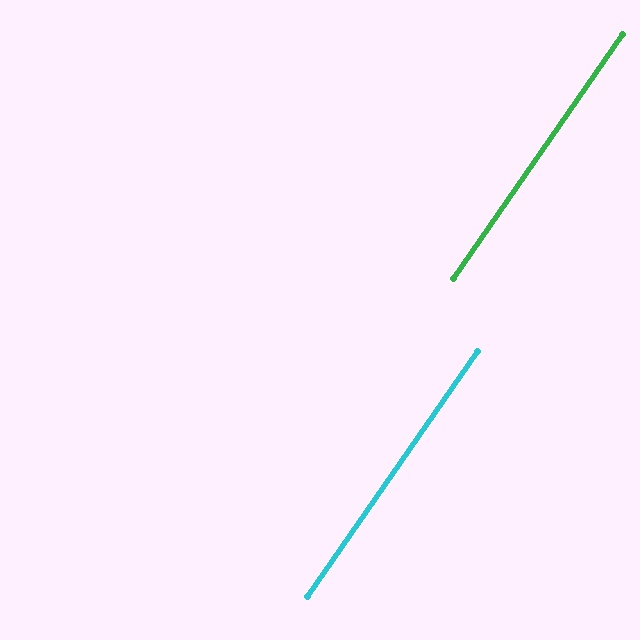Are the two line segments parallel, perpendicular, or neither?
Parallel — their directions differ by only 0.1°.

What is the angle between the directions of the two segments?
Approximately 0 degrees.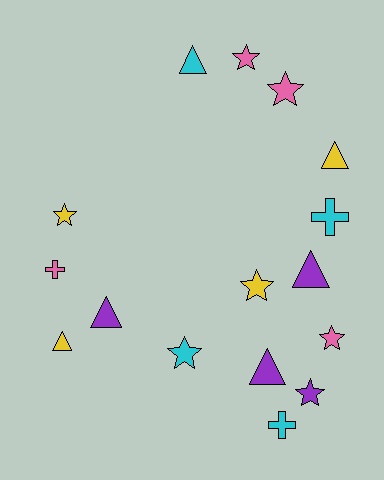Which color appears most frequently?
Yellow, with 4 objects.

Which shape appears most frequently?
Star, with 7 objects.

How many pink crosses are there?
There is 1 pink cross.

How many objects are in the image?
There are 16 objects.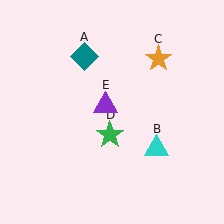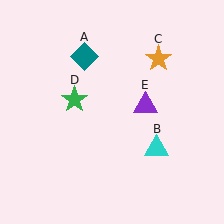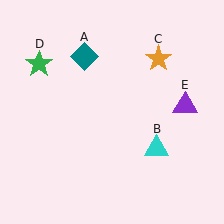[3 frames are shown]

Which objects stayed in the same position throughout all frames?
Teal diamond (object A) and cyan triangle (object B) and orange star (object C) remained stationary.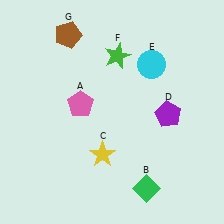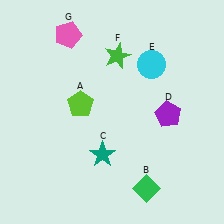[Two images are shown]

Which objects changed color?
A changed from pink to lime. C changed from yellow to teal. G changed from brown to pink.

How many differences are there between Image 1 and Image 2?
There are 3 differences between the two images.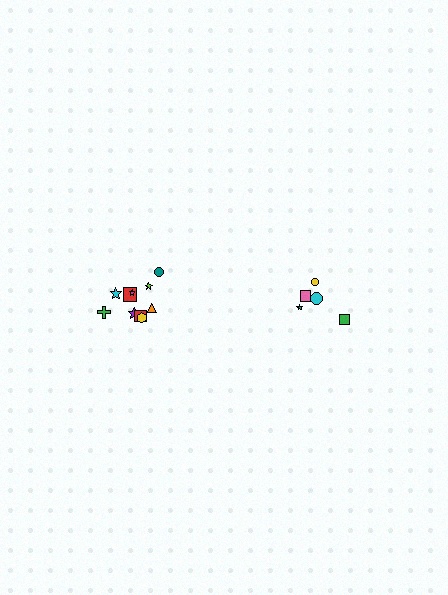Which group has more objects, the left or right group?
The left group.